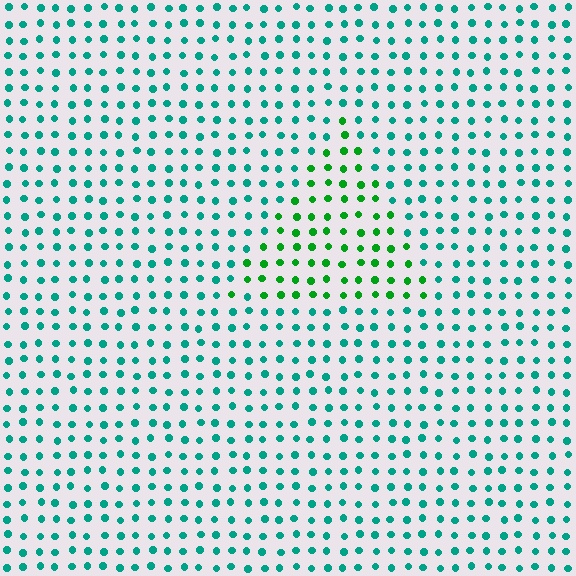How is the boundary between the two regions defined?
The boundary is defined purely by a slight shift in hue (about 42 degrees). Spacing, size, and orientation are identical on both sides.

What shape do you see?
I see a triangle.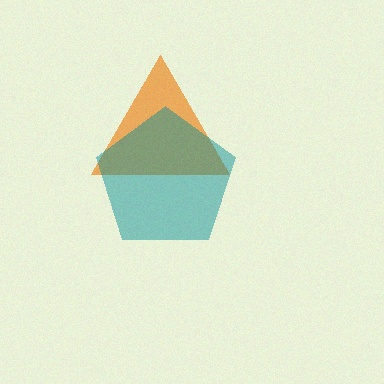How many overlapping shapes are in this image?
There are 2 overlapping shapes in the image.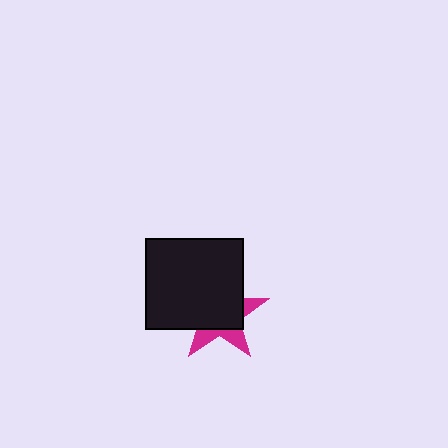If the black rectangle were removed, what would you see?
You would see the complete magenta star.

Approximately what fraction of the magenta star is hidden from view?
Roughly 66% of the magenta star is hidden behind the black rectangle.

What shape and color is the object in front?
The object in front is a black rectangle.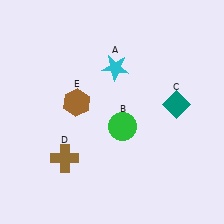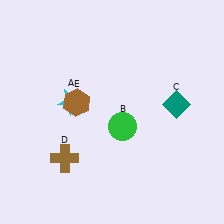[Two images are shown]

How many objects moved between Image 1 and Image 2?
1 object moved between the two images.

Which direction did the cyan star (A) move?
The cyan star (A) moved left.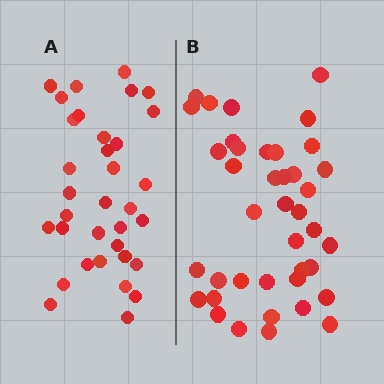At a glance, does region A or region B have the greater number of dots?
Region B (the right region) has more dots.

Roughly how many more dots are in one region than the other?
Region B has about 6 more dots than region A.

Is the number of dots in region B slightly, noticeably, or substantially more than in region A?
Region B has only slightly more — the two regions are fairly close. The ratio is roughly 1.2 to 1.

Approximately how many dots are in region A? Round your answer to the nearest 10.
About 30 dots. (The exact count is 34, which rounds to 30.)